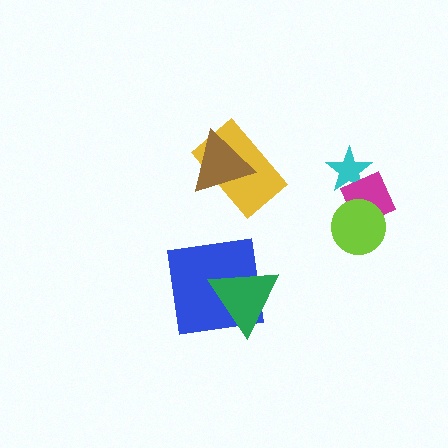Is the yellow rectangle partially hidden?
Yes, it is partially covered by another shape.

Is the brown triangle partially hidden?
No, no other shape covers it.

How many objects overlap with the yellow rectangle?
1 object overlaps with the yellow rectangle.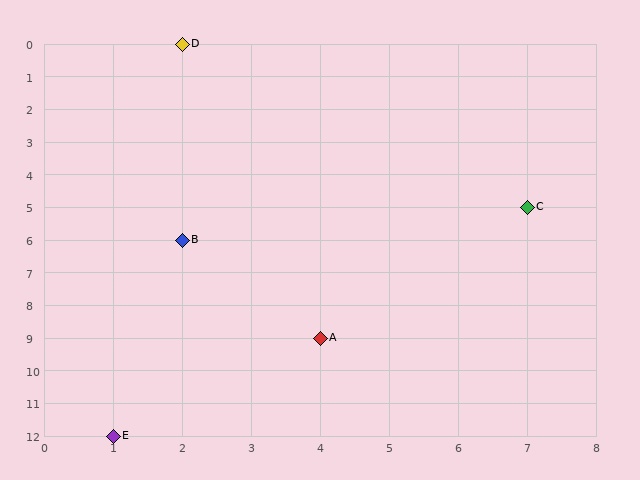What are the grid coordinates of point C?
Point C is at grid coordinates (7, 5).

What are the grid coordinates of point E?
Point E is at grid coordinates (1, 12).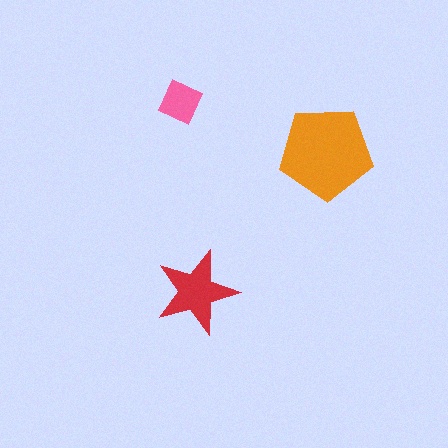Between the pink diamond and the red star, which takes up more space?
The red star.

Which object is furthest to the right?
The orange pentagon is rightmost.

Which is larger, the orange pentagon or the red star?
The orange pentagon.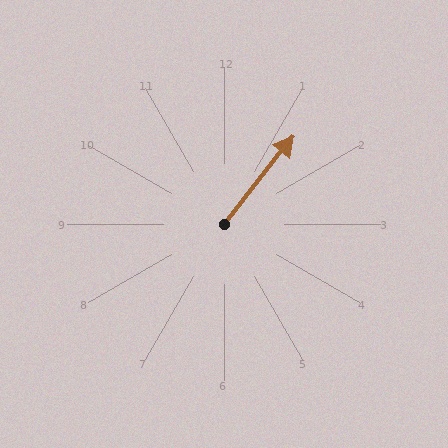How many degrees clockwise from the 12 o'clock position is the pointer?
Approximately 38 degrees.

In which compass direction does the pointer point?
Northeast.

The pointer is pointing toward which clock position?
Roughly 1 o'clock.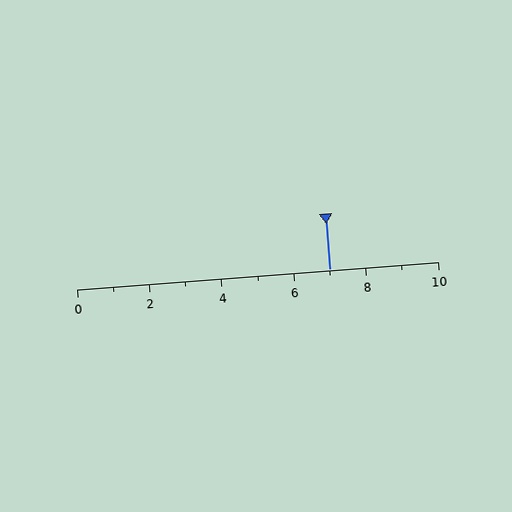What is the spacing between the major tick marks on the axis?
The major ticks are spaced 2 apart.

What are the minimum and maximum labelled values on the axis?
The axis runs from 0 to 10.